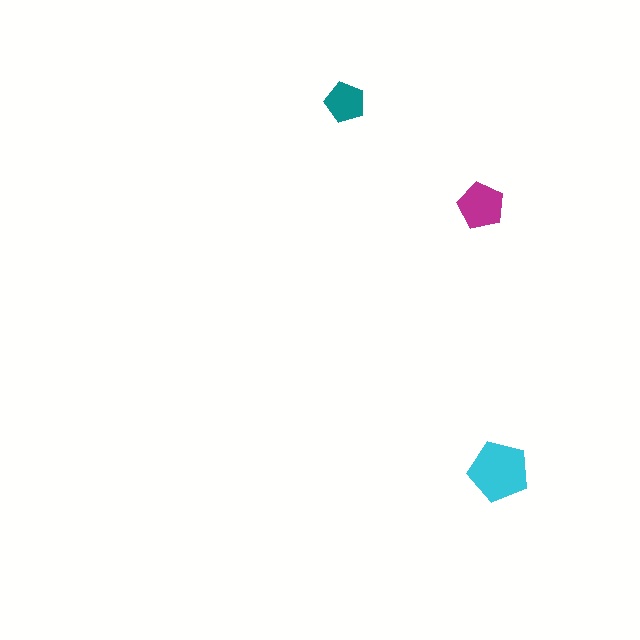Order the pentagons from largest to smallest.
the cyan one, the magenta one, the teal one.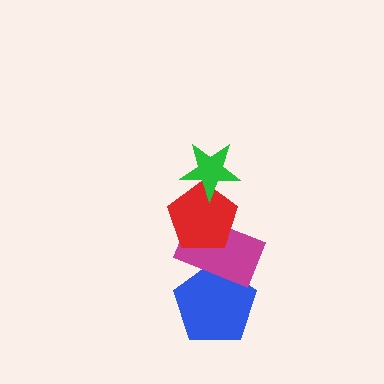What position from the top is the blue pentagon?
The blue pentagon is 4th from the top.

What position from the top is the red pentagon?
The red pentagon is 2nd from the top.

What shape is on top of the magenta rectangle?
The red pentagon is on top of the magenta rectangle.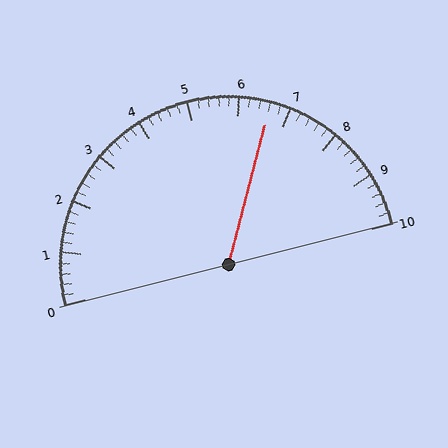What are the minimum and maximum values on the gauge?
The gauge ranges from 0 to 10.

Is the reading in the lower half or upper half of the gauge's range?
The reading is in the upper half of the range (0 to 10).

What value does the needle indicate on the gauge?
The needle indicates approximately 6.6.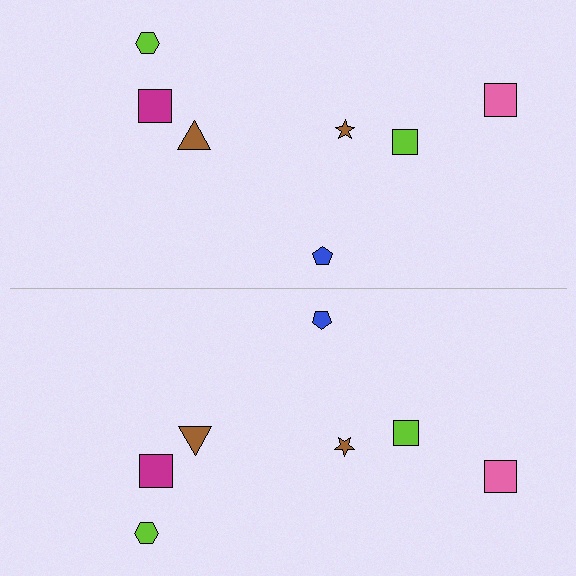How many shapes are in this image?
There are 14 shapes in this image.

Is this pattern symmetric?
Yes, this pattern has bilateral (reflection) symmetry.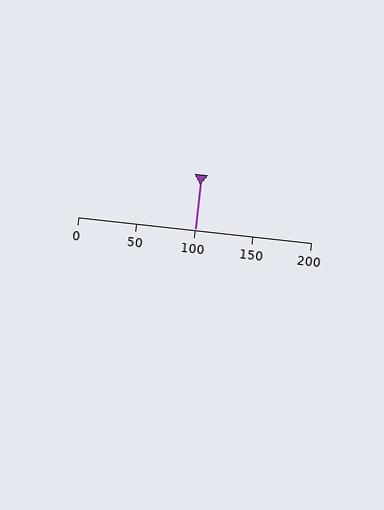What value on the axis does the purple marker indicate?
The marker indicates approximately 100.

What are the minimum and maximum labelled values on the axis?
The axis runs from 0 to 200.